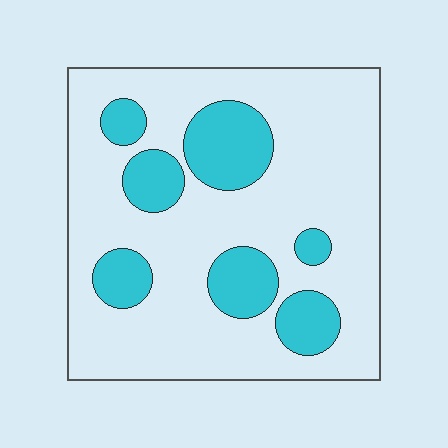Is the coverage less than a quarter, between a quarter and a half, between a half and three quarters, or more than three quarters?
Less than a quarter.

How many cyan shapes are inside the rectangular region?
7.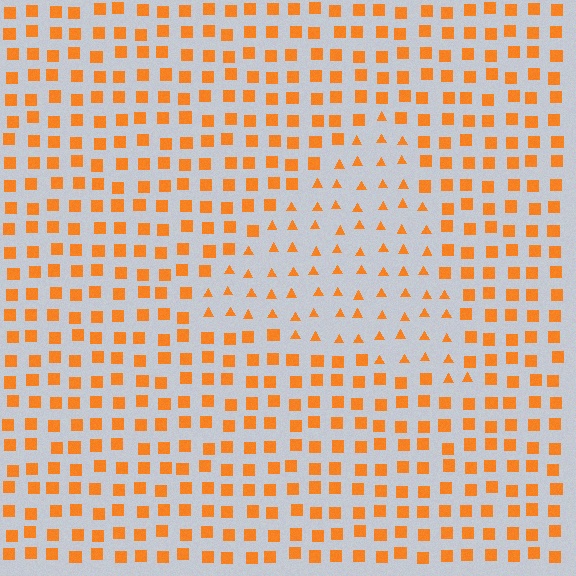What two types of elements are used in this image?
The image uses triangles inside the triangle region and squares outside it.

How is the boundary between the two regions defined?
The boundary is defined by a change in element shape: triangles inside vs. squares outside. All elements share the same color and spacing.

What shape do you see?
I see a triangle.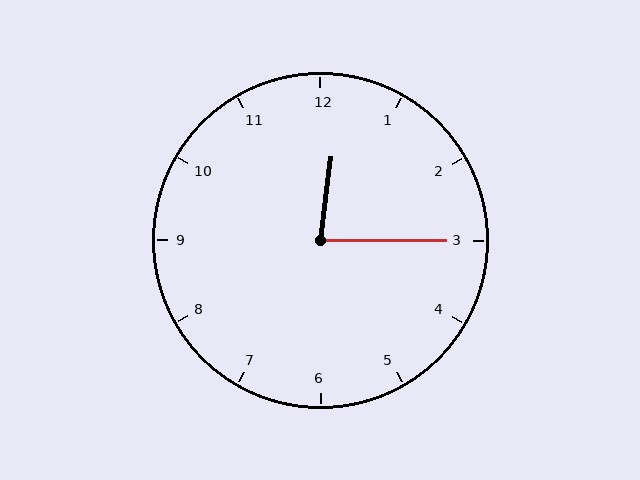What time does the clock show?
12:15.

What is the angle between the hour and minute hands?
Approximately 82 degrees.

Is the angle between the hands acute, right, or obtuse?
It is acute.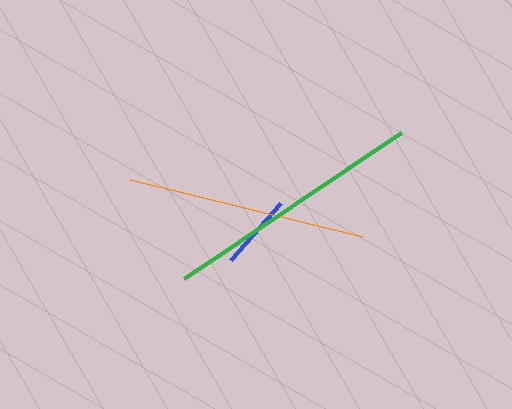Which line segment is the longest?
The green line is the longest at approximately 262 pixels.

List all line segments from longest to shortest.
From longest to shortest: green, orange, blue.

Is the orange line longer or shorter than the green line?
The green line is longer than the orange line.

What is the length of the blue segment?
The blue segment is approximately 76 pixels long.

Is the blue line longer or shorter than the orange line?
The orange line is longer than the blue line.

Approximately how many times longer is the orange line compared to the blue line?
The orange line is approximately 3.1 times the length of the blue line.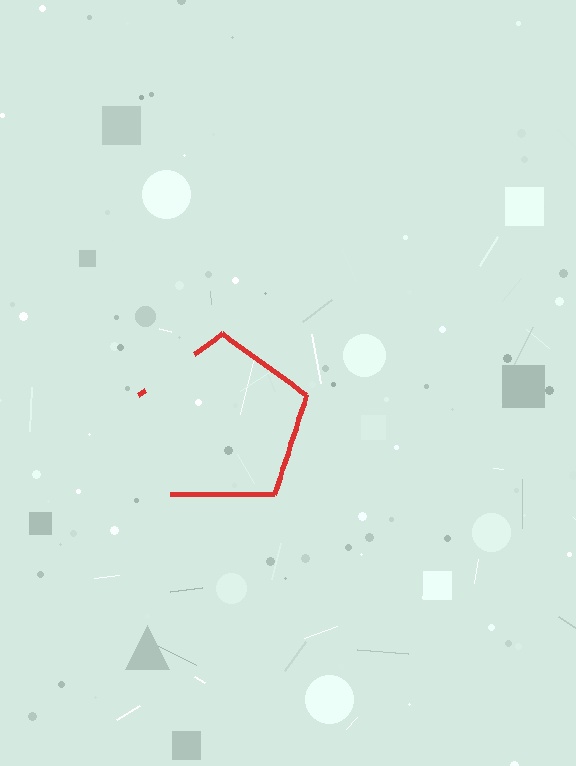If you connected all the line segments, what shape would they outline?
They would outline a pentagon.